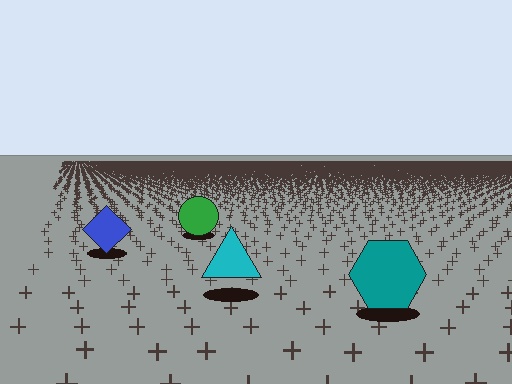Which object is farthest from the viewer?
The green circle is farthest from the viewer. It appears smaller and the ground texture around it is denser.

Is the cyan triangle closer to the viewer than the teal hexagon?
No. The teal hexagon is closer — you can tell from the texture gradient: the ground texture is coarser near it.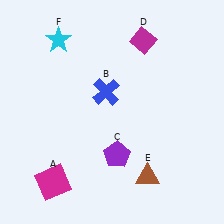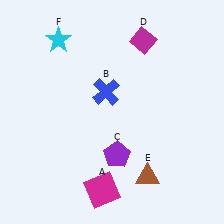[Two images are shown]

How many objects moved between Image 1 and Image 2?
1 object moved between the two images.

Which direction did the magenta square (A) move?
The magenta square (A) moved right.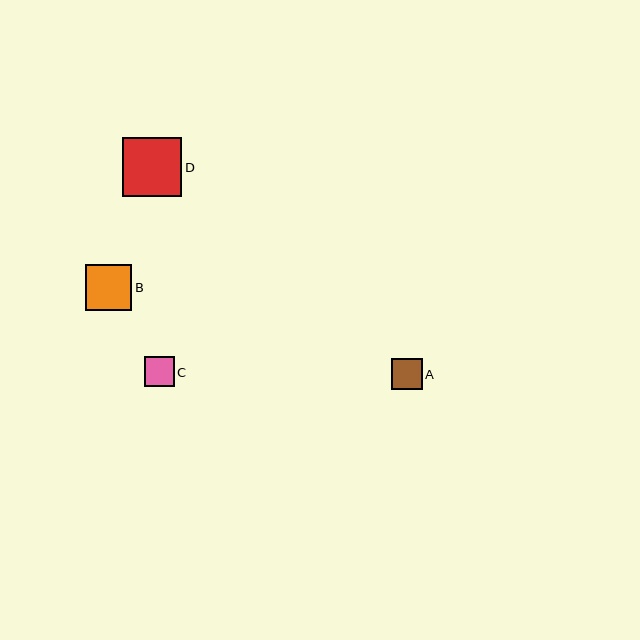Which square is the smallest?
Square C is the smallest with a size of approximately 29 pixels.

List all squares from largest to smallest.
From largest to smallest: D, B, A, C.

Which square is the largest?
Square D is the largest with a size of approximately 60 pixels.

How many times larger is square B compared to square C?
Square B is approximately 1.6 times the size of square C.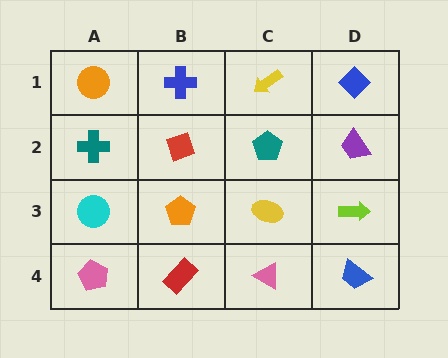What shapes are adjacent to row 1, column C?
A teal pentagon (row 2, column C), a blue cross (row 1, column B), a blue diamond (row 1, column D).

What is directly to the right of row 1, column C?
A blue diamond.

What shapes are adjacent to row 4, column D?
A lime arrow (row 3, column D), a pink triangle (row 4, column C).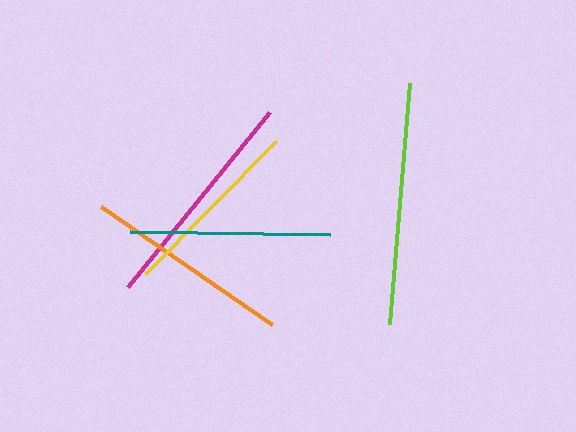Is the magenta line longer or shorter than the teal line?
The magenta line is longer than the teal line.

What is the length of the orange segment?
The orange segment is approximately 208 pixels long.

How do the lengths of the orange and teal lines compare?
The orange and teal lines are approximately the same length.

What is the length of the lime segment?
The lime segment is approximately 242 pixels long.